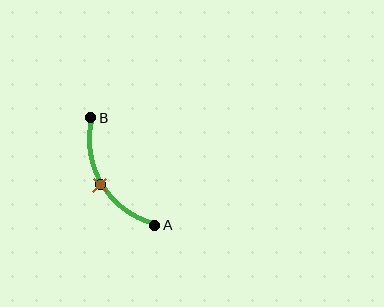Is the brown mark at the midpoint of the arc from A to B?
Yes. The brown mark lies on the arc at equal arc-length from both A and B — it is the arc midpoint.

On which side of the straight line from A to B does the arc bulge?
The arc bulges to the left of the straight line connecting A and B.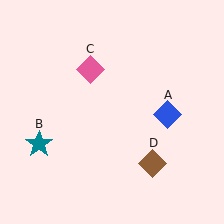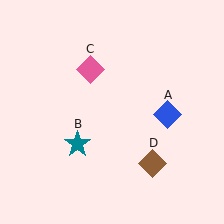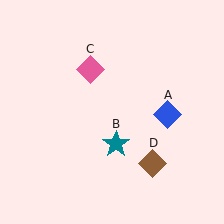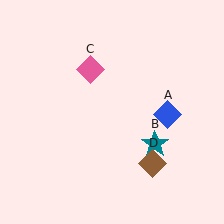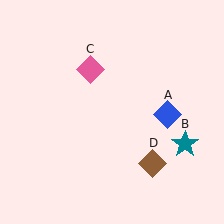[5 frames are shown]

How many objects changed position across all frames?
1 object changed position: teal star (object B).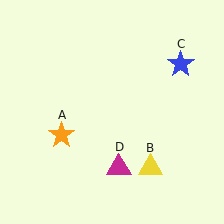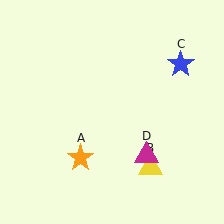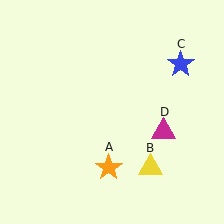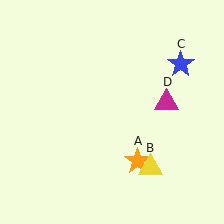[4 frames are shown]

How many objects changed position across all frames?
2 objects changed position: orange star (object A), magenta triangle (object D).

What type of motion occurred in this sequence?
The orange star (object A), magenta triangle (object D) rotated counterclockwise around the center of the scene.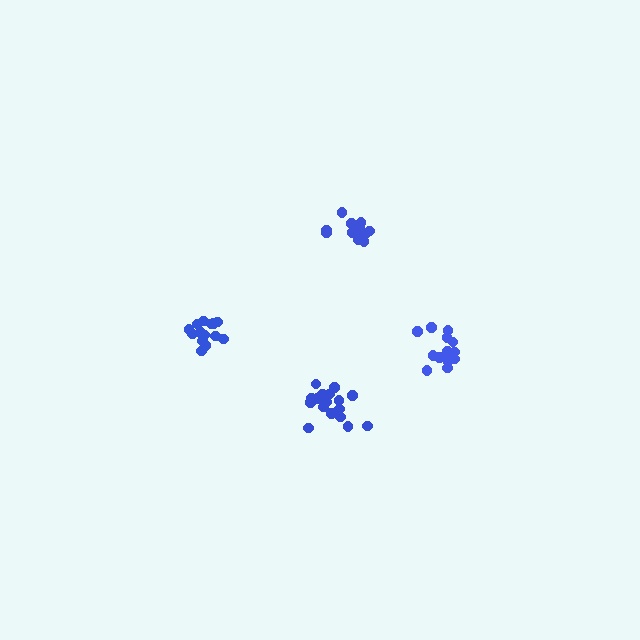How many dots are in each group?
Group 1: 14 dots, Group 2: 18 dots, Group 3: 14 dots, Group 4: 14 dots (60 total).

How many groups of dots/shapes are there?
There are 4 groups.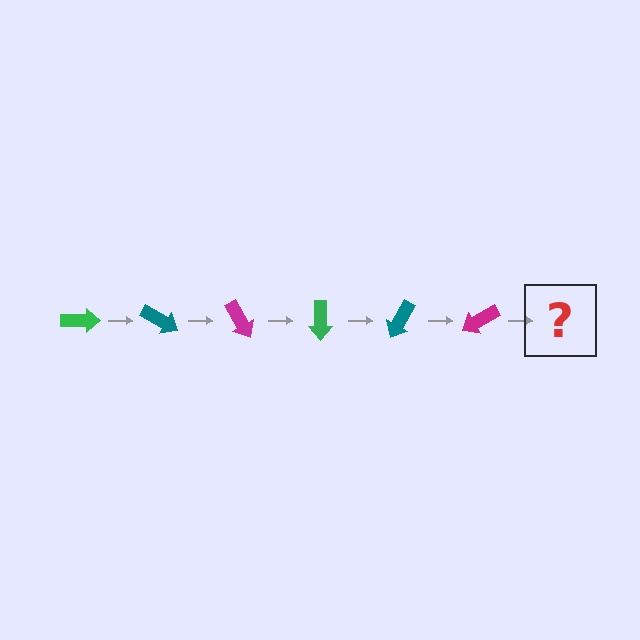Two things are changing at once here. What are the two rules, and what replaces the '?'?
The two rules are that it rotates 30 degrees each step and the color cycles through green, teal, and magenta. The '?' should be a green arrow, rotated 180 degrees from the start.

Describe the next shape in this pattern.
It should be a green arrow, rotated 180 degrees from the start.